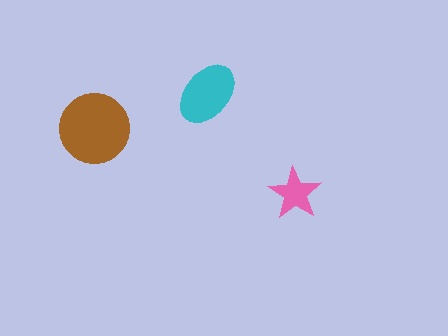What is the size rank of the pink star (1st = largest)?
3rd.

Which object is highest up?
The cyan ellipse is topmost.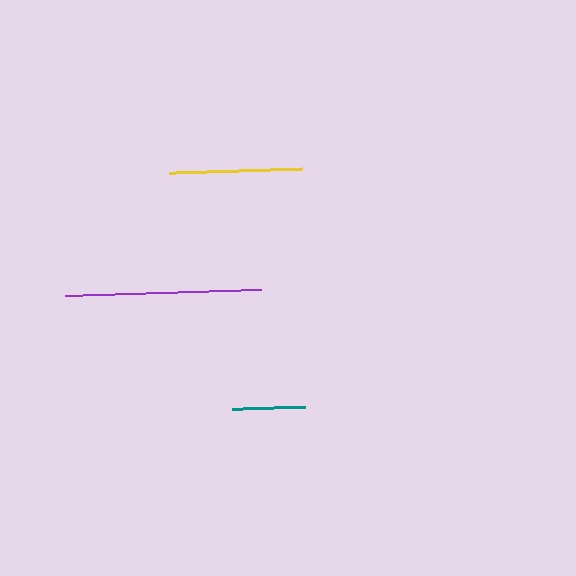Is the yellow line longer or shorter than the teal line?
The yellow line is longer than the teal line.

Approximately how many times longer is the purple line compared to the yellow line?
The purple line is approximately 1.5 times the length of the yellow line.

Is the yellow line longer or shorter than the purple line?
The purple line is longer than the yellow line.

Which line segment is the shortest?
The teal line is the shortest at approximately 72 pixels.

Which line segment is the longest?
The purple line is the longest at approximately 196 pixels.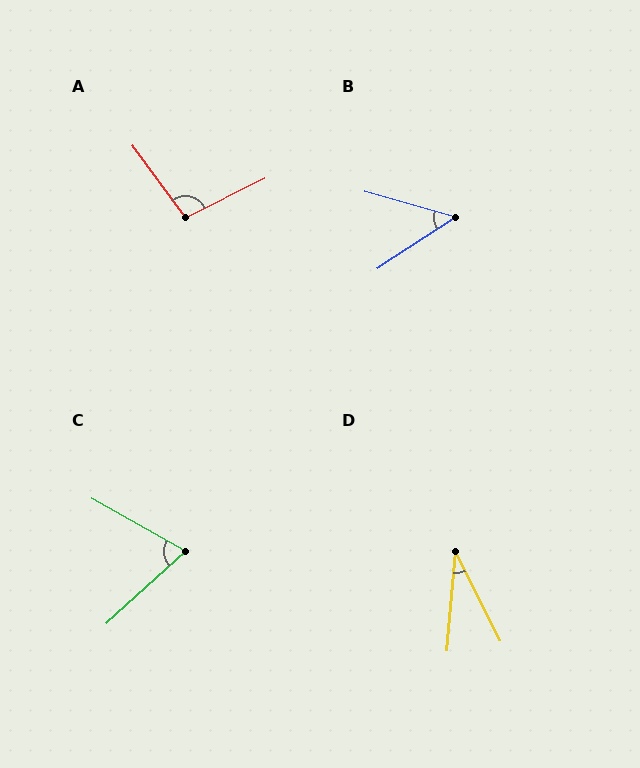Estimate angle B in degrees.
Approximately 49 degrees.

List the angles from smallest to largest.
D (31°), B (49°), C (72°), A (100°).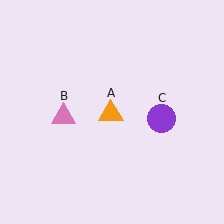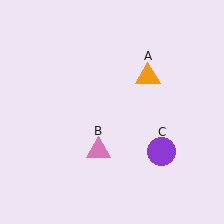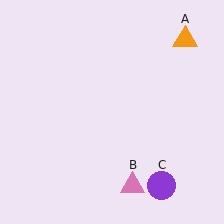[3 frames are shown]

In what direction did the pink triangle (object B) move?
The pink triangle (object B) moved down and to the right.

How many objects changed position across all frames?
3 objects changed position: orange triangle (object A), pink triangle (object B), purple circle (object C).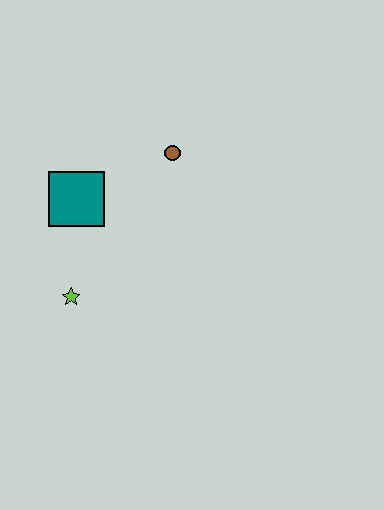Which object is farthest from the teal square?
The brown circle is farthest from the teal square.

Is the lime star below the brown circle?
Yes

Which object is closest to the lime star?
The teal square is closest to the lime star.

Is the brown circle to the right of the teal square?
Yes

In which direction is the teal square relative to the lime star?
The teal square is above the lime star.